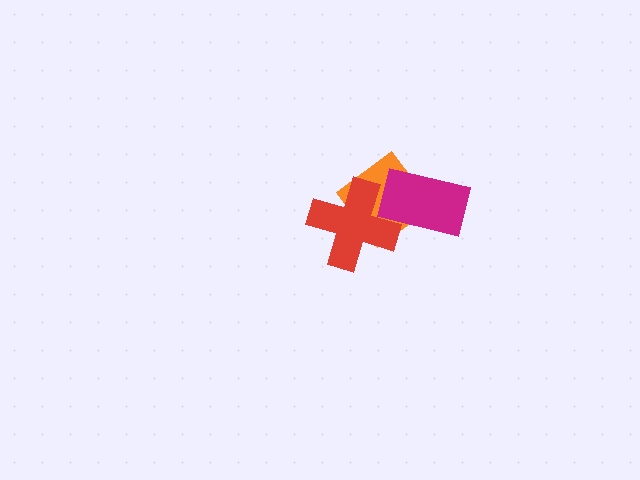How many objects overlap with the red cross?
2 objects overlap with the red cross.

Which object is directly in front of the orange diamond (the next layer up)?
The magenta rectangle is directly in front of the orange diamond.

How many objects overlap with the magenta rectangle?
2 objects overlap with the magenta rectangle.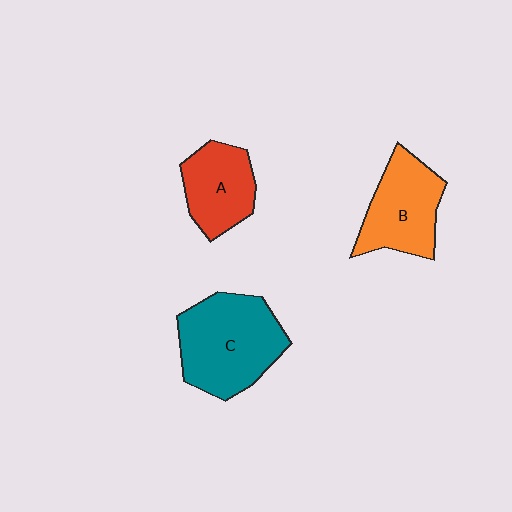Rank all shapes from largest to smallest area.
From largest to smallest: C (teal), B (orange), A (red).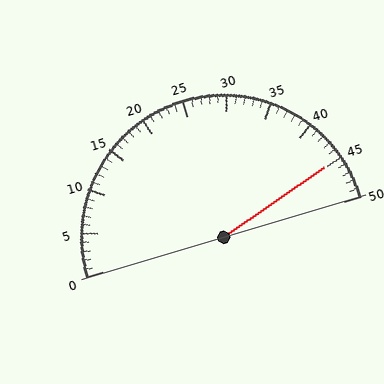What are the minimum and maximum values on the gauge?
The gauge ranges from 0 to 50.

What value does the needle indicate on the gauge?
The needle indicates approximately 45.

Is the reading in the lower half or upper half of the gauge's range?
The reading is in the upper half of the range (0 to 50).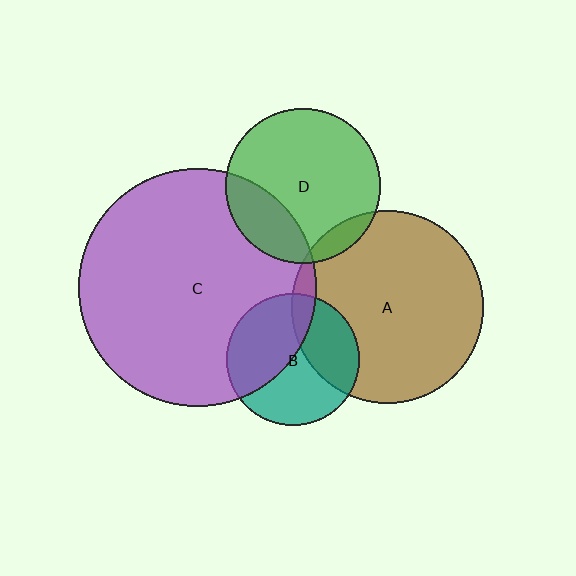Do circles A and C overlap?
Yes.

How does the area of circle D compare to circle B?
Approximately 1.4 times.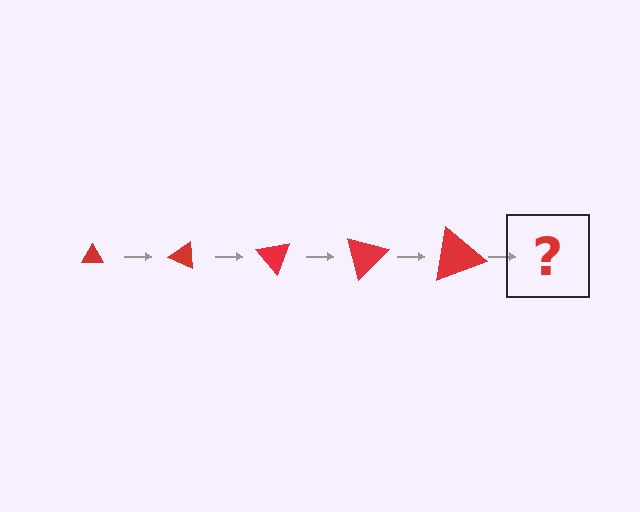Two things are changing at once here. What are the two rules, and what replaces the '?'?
The two rules are that the triangle grows larger each step and it rotates 25 degrees each step. The '?' should be a triangle, larger than the previous one and rotated 125 degrees from the start.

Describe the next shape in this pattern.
It should be a triangle, larger than the previous one and rotated 125 degrees from the start.